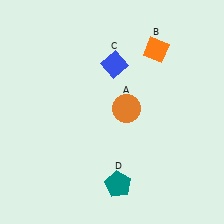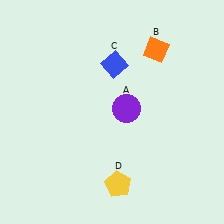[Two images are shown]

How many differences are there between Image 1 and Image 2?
There are 2 differences between the two images.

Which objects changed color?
A changed from orange to purple. D changed from teal to yellow.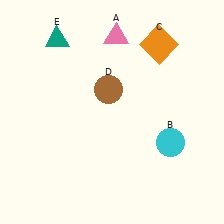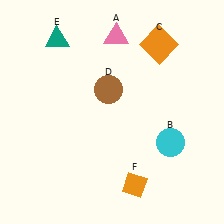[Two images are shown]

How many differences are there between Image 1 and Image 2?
There is 1 difference between the two images.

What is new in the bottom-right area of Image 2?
An orange diamond (F) was added in the bottom-right area of Image 2.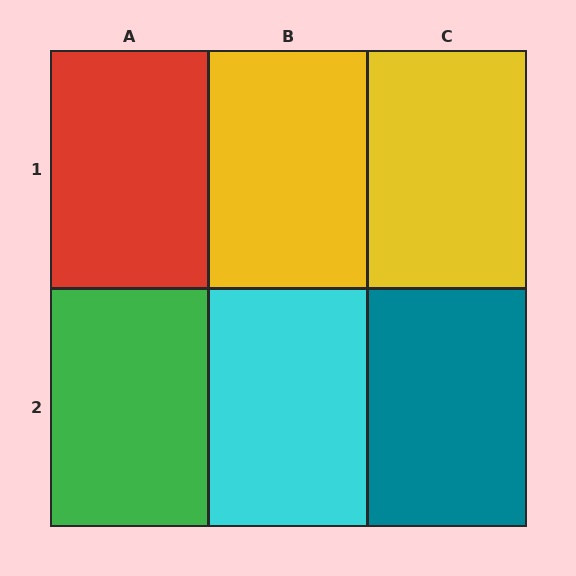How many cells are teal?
1 cell is teal.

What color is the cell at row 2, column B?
Cyan.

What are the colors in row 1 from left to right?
Red, yellow, yellow.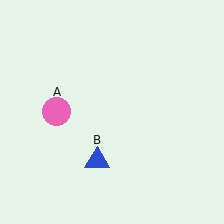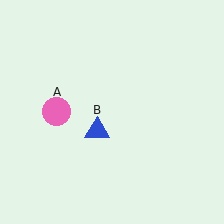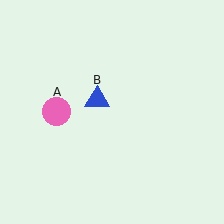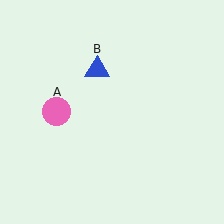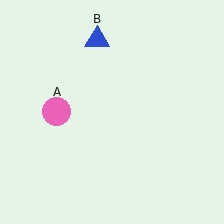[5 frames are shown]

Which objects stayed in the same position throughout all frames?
Pink circle (object A) remained stationary.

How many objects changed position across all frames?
1 object changed position: blue triangle (object B).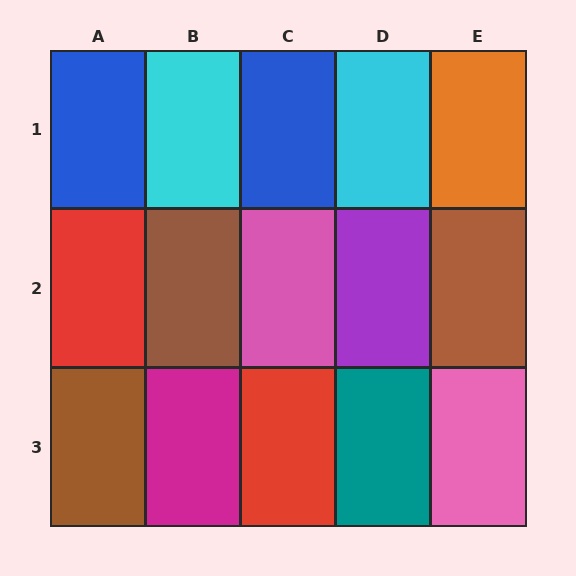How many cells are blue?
2 cells are blue.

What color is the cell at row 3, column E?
Pink.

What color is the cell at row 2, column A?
Red.